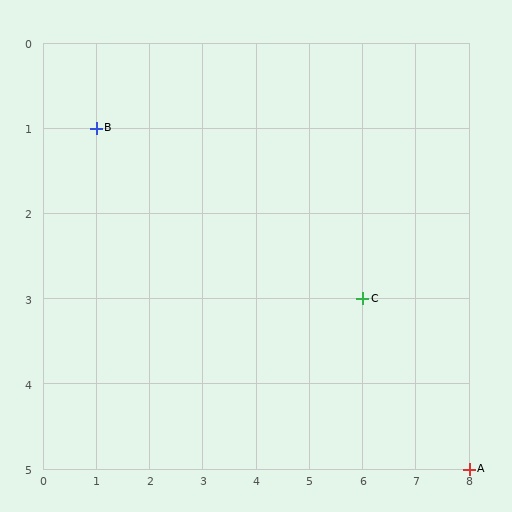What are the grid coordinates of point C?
Point C is at grid coordinates (6, 3).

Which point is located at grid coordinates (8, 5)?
Point A is at (8, 5).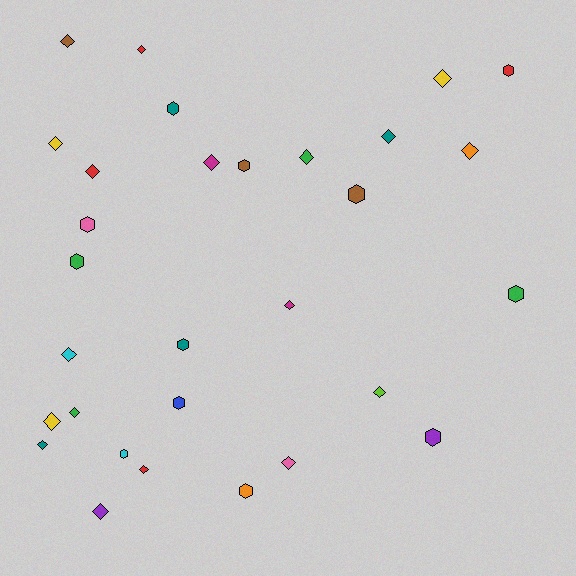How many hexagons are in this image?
There are 12 hexagons.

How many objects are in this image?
There are 30 objects.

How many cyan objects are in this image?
There are 2 cyan objects.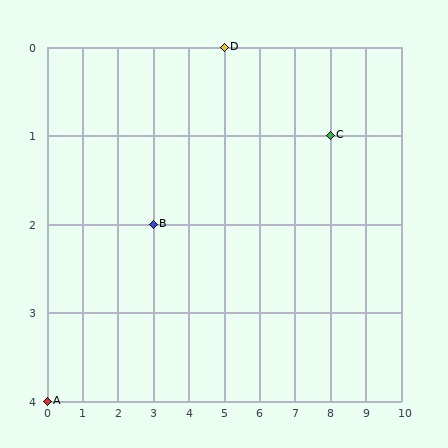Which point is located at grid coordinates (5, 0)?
Point D is at (5, 0).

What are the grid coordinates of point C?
Point C is at grid coordinates (8, 1).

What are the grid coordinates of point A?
Point A is at grid coordinates (0, 4).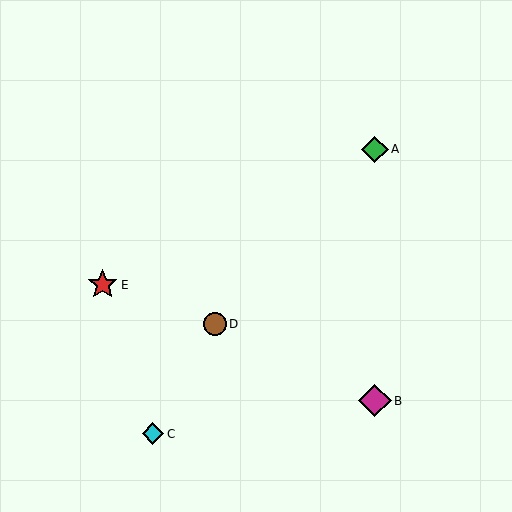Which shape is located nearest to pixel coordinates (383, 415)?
The magenta diamond (labeled B) at (375, 401) is nearest to that location.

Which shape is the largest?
The magenta diamond (labeled B) is the largest.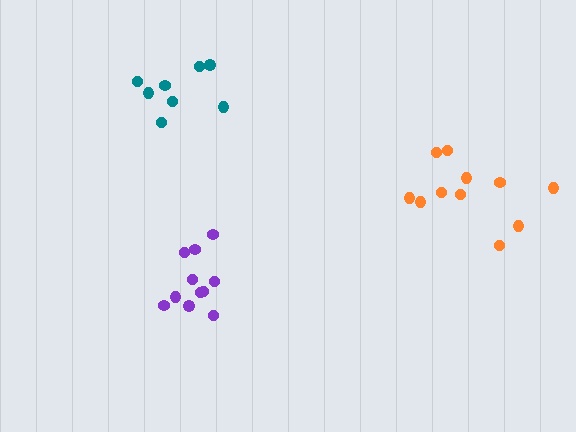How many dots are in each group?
Group 1: 11 dots, Group 2: 11 dots, Group 3: 8 dots (30 total).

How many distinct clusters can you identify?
There are 3 distinct clusters.